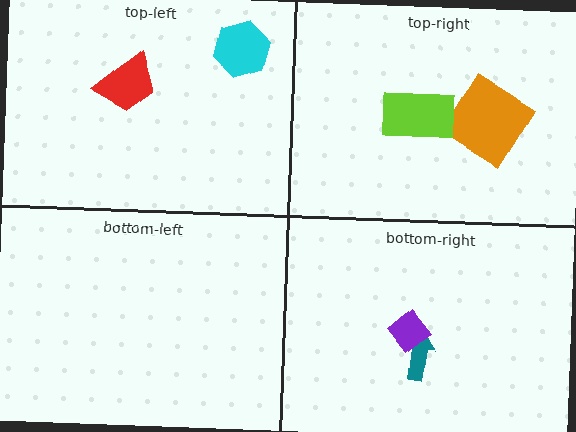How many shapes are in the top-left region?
2.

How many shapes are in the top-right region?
2.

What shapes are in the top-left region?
The cyan hexagon, the red trapezoid.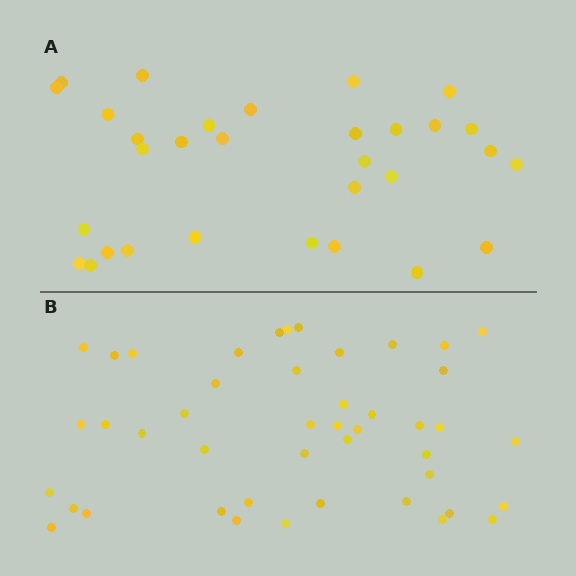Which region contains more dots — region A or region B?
Region B (the bottom region) has more dots.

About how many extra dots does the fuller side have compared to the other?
Region B has approximately 15 more dots than region A.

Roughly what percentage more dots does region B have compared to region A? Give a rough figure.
About 45% more.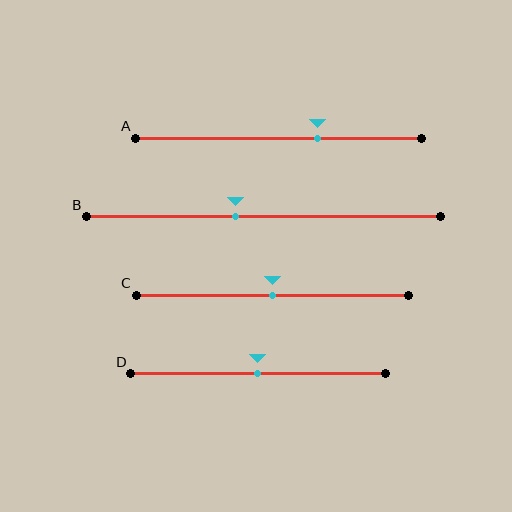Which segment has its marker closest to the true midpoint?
Segment C has its marker closest to the true midpoint.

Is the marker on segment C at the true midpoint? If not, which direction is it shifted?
Yes, the marker on segment C is at the true midpoint.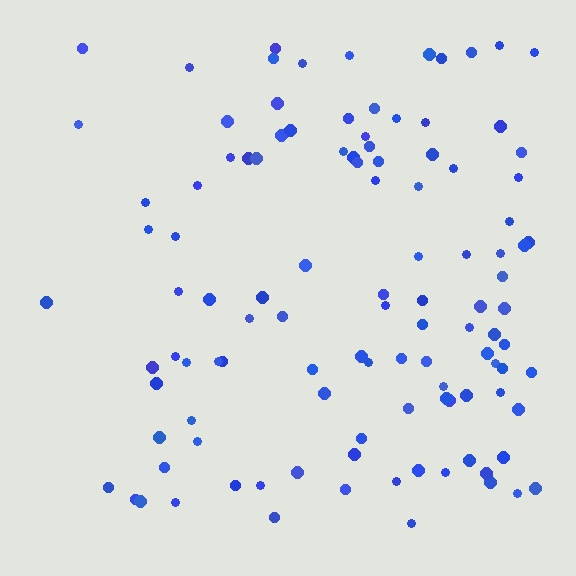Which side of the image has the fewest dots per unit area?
The left.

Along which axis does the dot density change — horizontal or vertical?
Horizontal.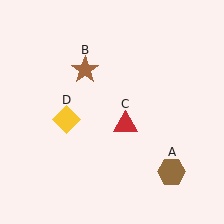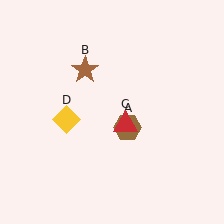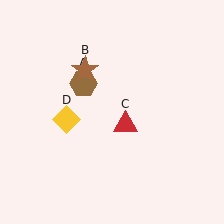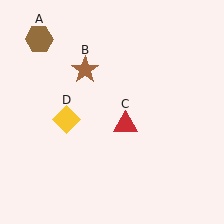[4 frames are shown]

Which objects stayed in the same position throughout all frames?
Brown star (object B) and red triangle (object C) and yellow diamond (object D) remained stationary.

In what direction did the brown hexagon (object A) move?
The brown hexagon (object A) moved up and to the left.